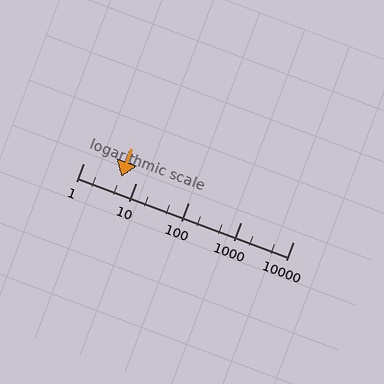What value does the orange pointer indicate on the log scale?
The pointer indicates approximately 5.2.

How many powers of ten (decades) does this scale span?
The scale spans 4 decades, from 1 to 10000.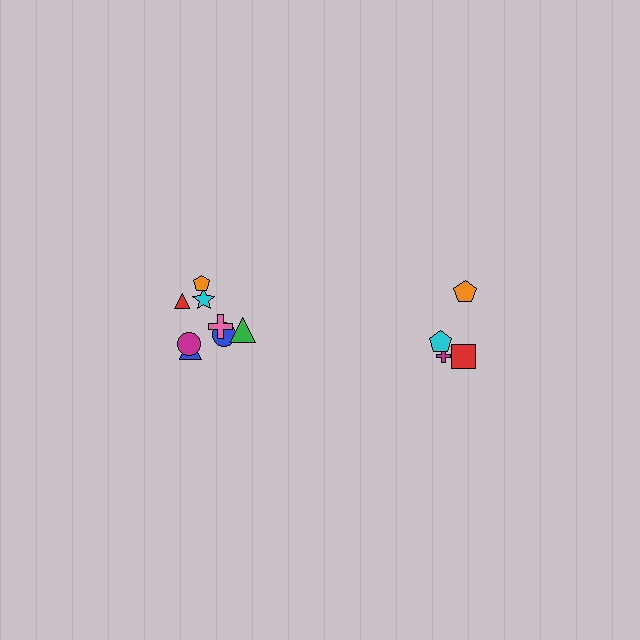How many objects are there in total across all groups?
There are 12 objects.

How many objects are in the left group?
There are 8 objects.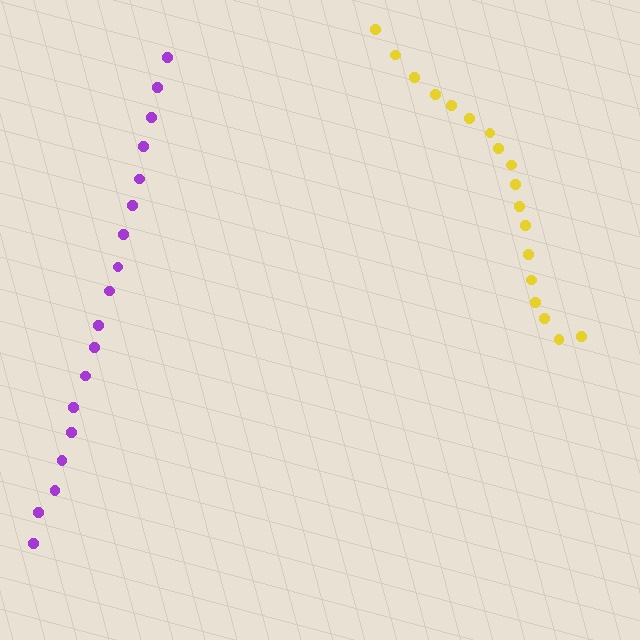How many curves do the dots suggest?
There are 2 distinct paths.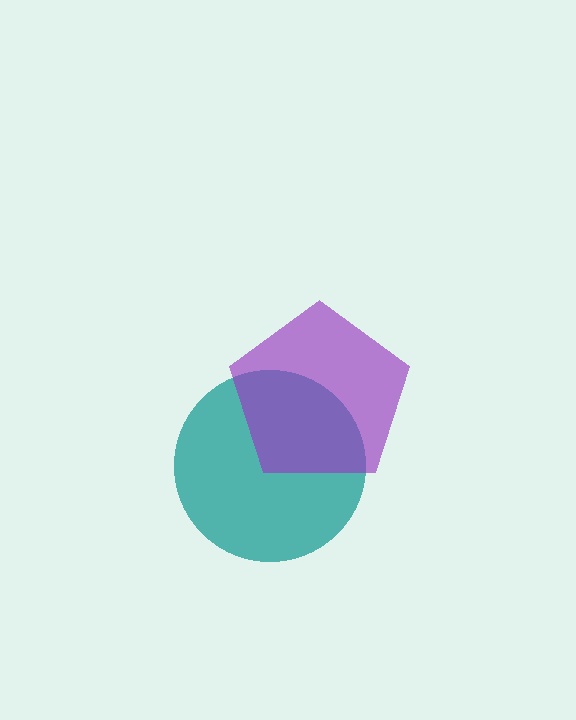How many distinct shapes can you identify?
There are 2 distinct shapes: a teal circle, a purple pentagon.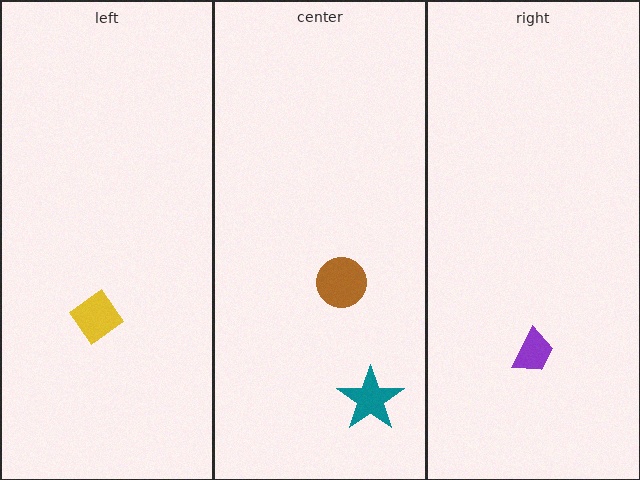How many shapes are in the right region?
1.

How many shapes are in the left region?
1.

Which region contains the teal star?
The center region.